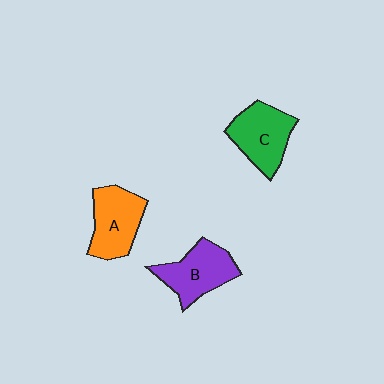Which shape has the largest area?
Shape C (green).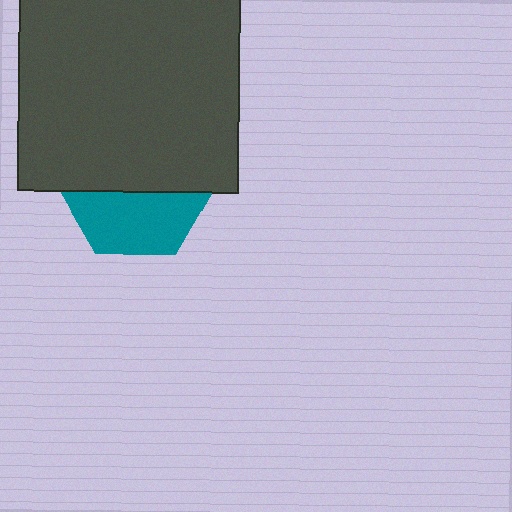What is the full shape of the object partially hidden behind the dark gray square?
The partially hidden object is a teal hexagon.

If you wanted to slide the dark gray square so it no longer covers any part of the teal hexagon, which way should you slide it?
Slide it up — that is the most direct way to separate the two shapes.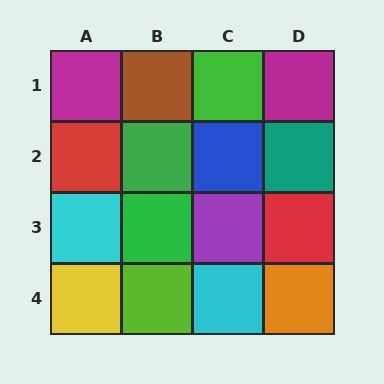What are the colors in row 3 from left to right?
Cyan, green, purple, red.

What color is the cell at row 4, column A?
Yellow.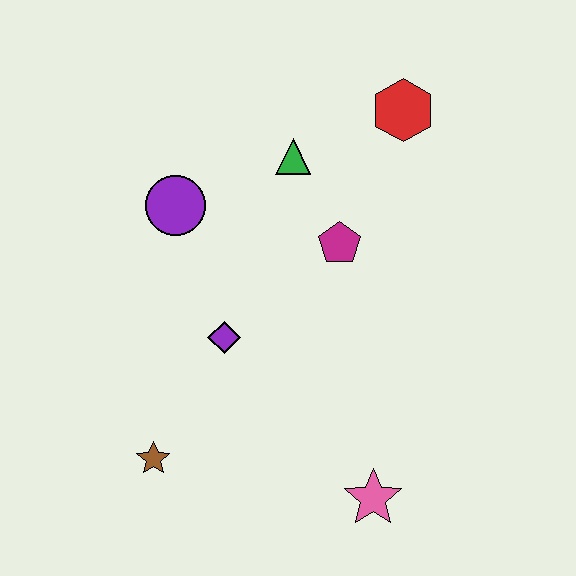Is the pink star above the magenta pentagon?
No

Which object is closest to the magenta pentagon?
The green triangle is closest to the magenta pentagon.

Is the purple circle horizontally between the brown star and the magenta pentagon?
Yes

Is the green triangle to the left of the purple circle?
No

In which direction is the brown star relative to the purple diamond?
The brown star is below the purple diamond.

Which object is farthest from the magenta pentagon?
The brown star is farthest from the magenta pentagon.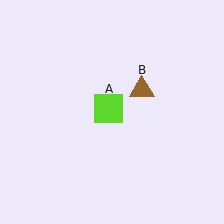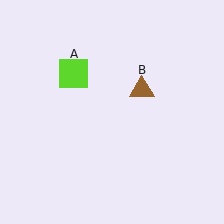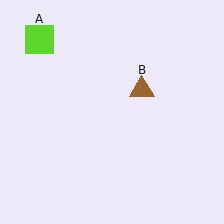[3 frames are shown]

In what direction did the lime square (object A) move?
The lime square (object A) moved up and to the left.